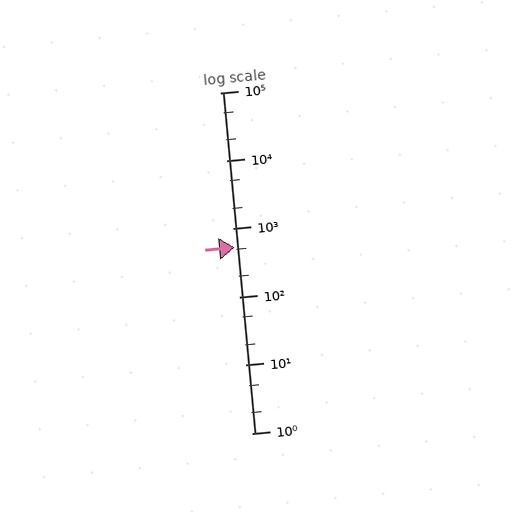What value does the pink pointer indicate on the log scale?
The pointer indicates approximately 530.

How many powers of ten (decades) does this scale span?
The scale spans 5 decades, from 1 to 100000.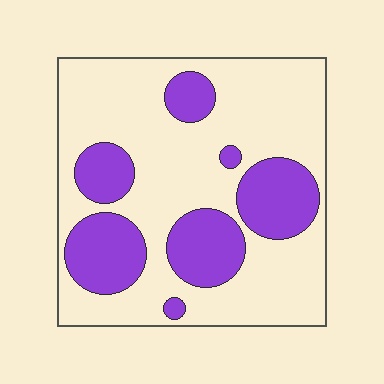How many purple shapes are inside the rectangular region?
7.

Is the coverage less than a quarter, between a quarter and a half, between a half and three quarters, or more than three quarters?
Between a quarter and a half.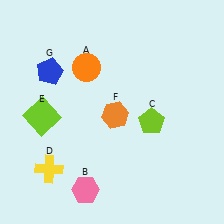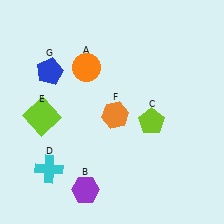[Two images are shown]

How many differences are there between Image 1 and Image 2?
There are 2 differences between the two images.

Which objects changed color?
B changed from pink to purple. D changed from yellow to cyan.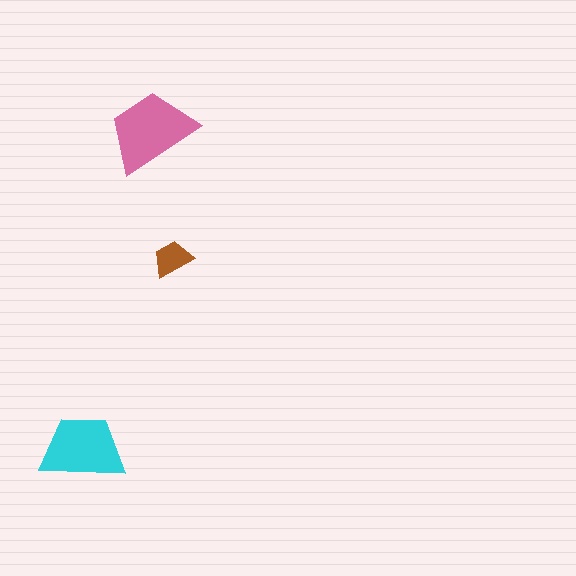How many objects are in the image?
There are 3 objects in the image.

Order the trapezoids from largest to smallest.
the pink one, the cyan one, the brown one.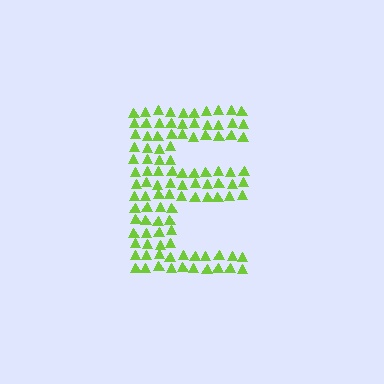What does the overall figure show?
The overall figure shows the letter E.